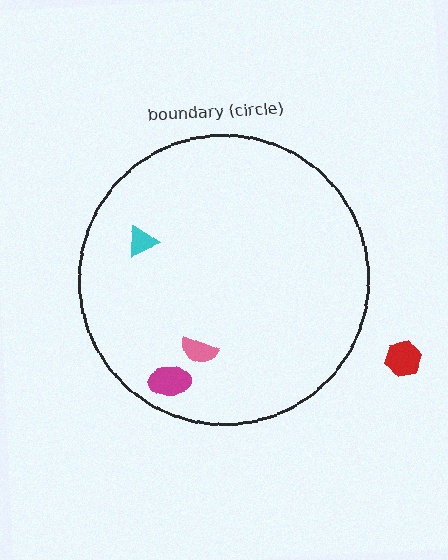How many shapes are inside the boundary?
3 inside, 1 outside.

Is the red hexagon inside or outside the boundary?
Outside.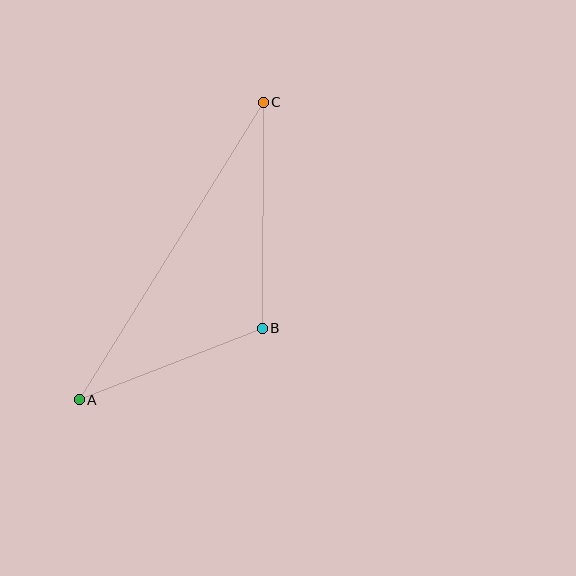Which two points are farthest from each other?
Points A and C are farthest from each other.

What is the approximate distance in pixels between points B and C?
The distance between B and C is approximately 226 pixels.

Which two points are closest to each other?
Points A and B are closest to each other.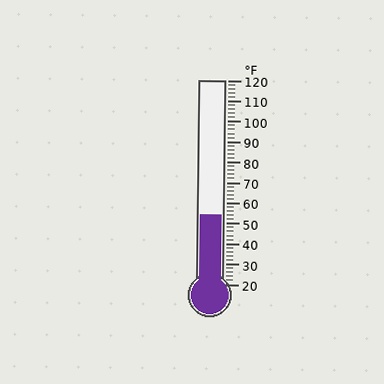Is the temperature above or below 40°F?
The temperature is above 40°F.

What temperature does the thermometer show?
The thermometer shows approximately 54°F.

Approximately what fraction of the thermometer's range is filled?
The thermometer is filled to approximately 35% of its range.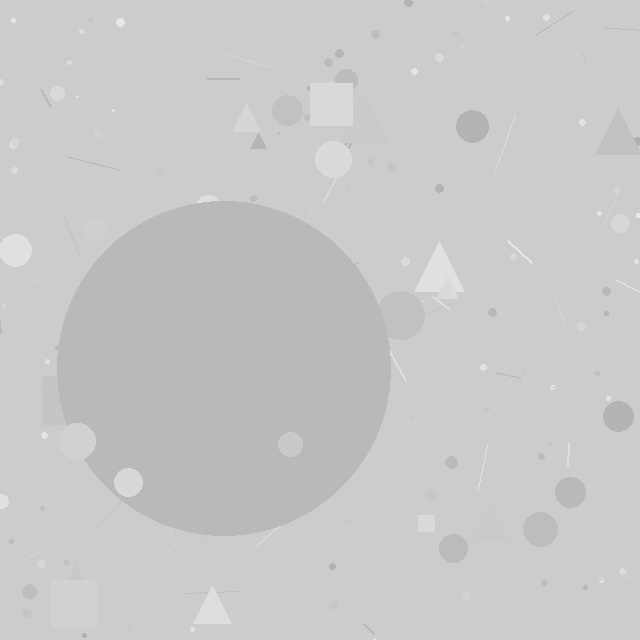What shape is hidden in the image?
A circle is hidden in the image.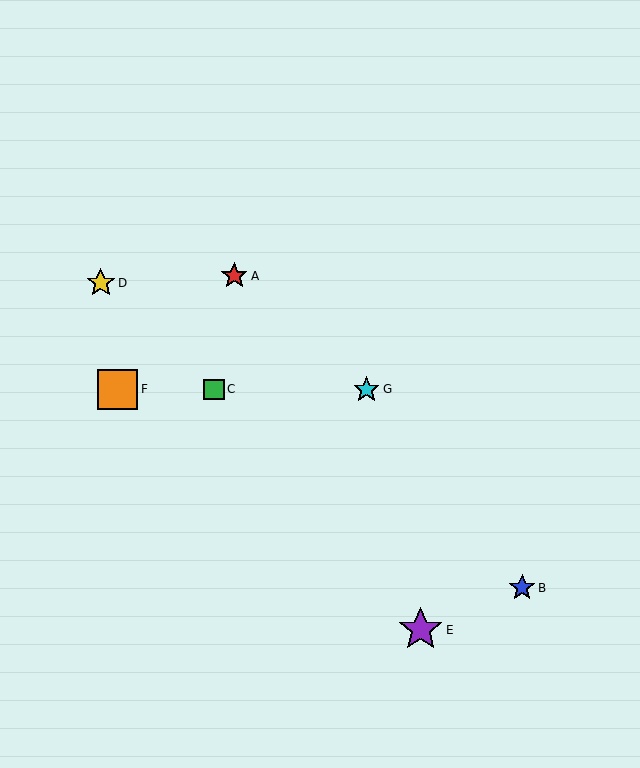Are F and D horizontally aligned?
No, F is at y≈389 and D is at y≈283.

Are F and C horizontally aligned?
Yes, both are at y≈389.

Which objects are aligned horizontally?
Objects C, F, G are aligned horizontally.